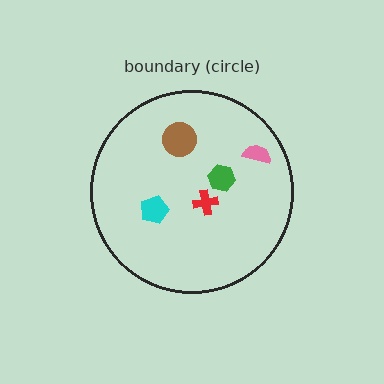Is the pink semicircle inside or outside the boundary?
Inside.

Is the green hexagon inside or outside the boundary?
Inside.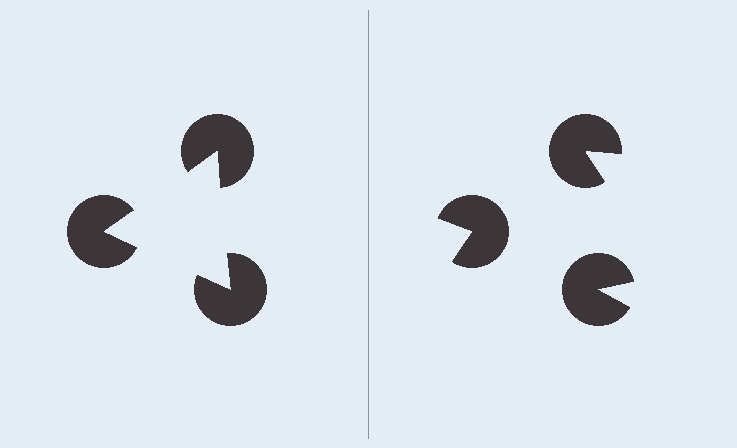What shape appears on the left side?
An illusory triangle.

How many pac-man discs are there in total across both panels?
6 — 3 on each side.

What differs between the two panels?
The pac-man discs are positioned identically on both sides; only the wedge orientations differ. On the left they align to a triangle; on the right they are misaligned.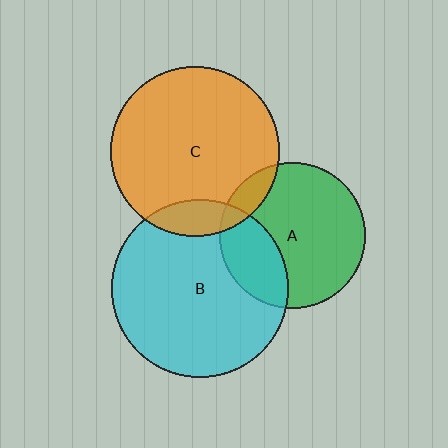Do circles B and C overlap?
Yes.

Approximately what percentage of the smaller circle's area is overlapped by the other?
Approximately 10%.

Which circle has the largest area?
Circle B (cyan).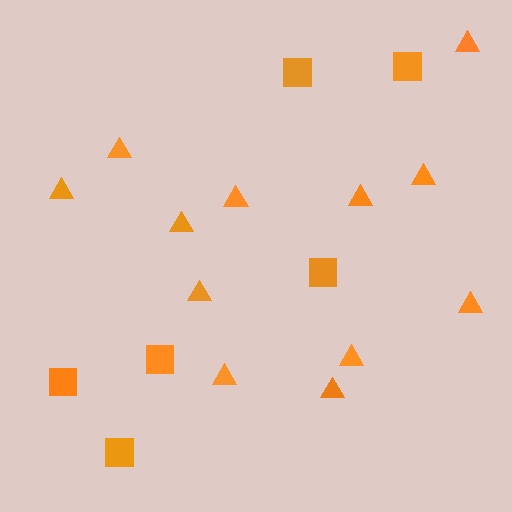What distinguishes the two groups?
There are 2 groups: one group of triangles (12) and one group of squares (6).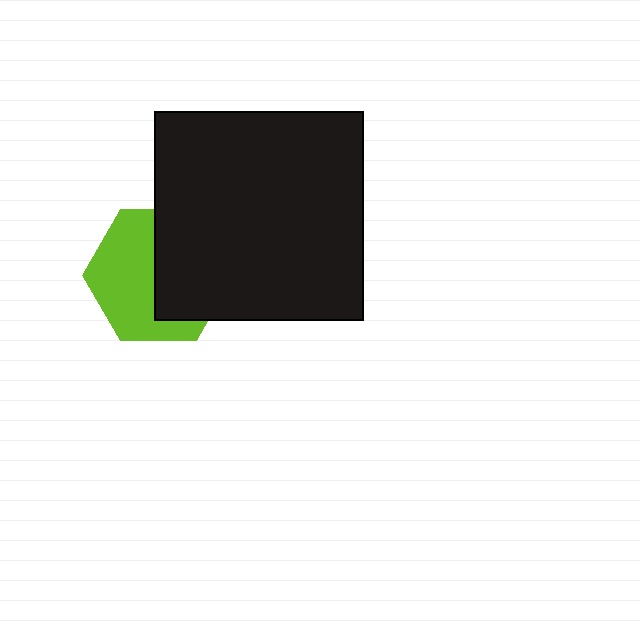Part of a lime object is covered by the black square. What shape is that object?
It is a hexagon.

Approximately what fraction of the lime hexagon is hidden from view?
Roughly 48% of the lime hexagon is hidden behind the black square.